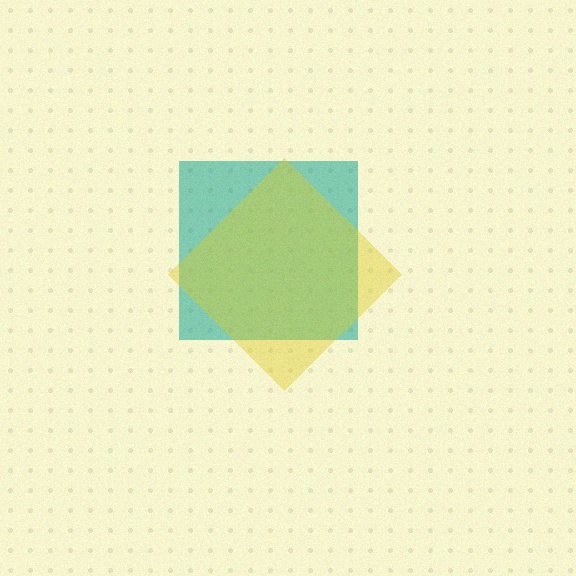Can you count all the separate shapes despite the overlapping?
Yes, there are 2 separate shapes.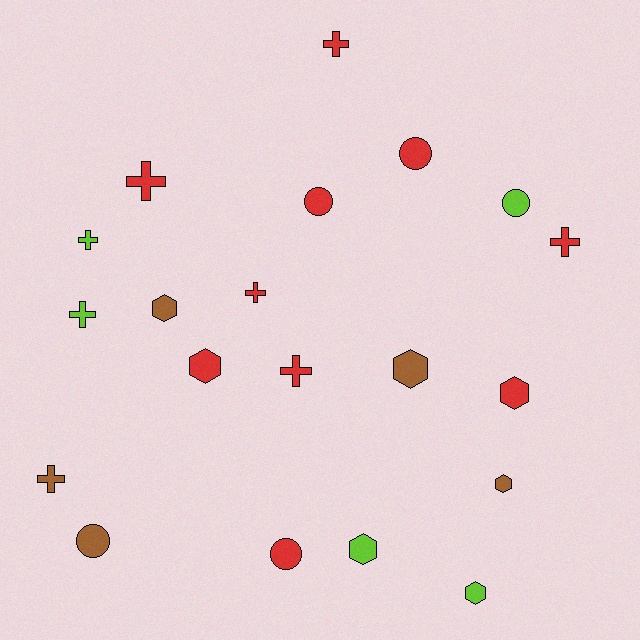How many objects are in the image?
There are 20 objects.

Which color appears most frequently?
Red, with 10 objects.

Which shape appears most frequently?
Cross, with 8 objects.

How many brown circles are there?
There is 1 brown circle.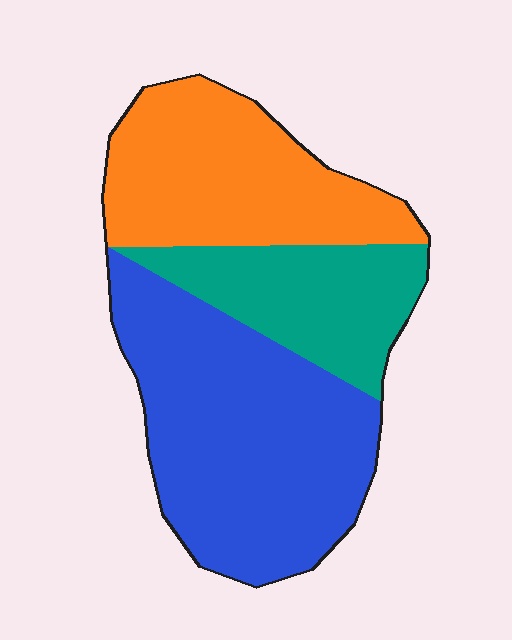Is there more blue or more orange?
Blue.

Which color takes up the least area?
Teal, at roughly 20%.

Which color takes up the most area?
Blue, at roughly 45%.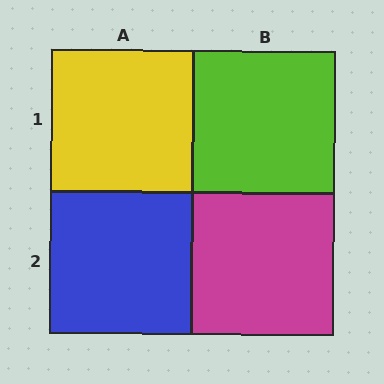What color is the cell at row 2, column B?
Magenta.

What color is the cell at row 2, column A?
Blue.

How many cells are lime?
1 cell is lime.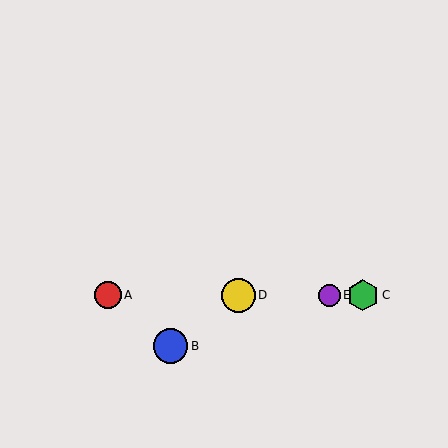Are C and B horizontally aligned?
No, C is at y≈295 and B is at y≈346.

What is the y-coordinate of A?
Object A is at y≈295.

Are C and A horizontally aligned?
Yes, both are at y≈295.